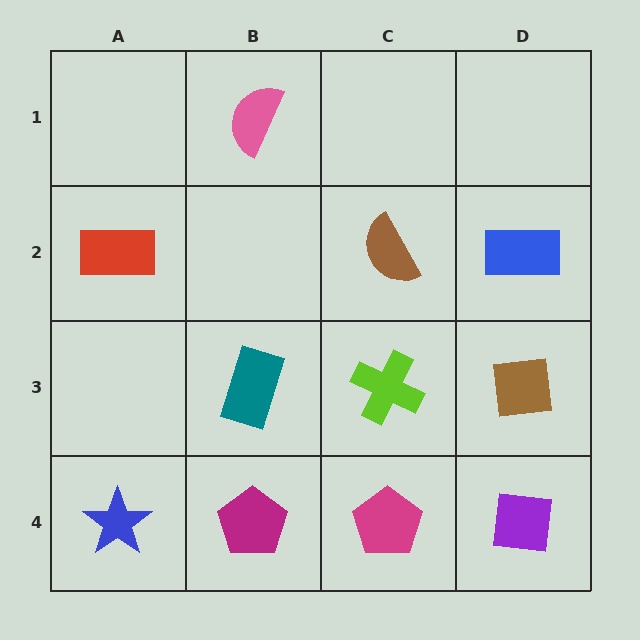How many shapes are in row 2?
3 shapes.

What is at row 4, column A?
A blue star.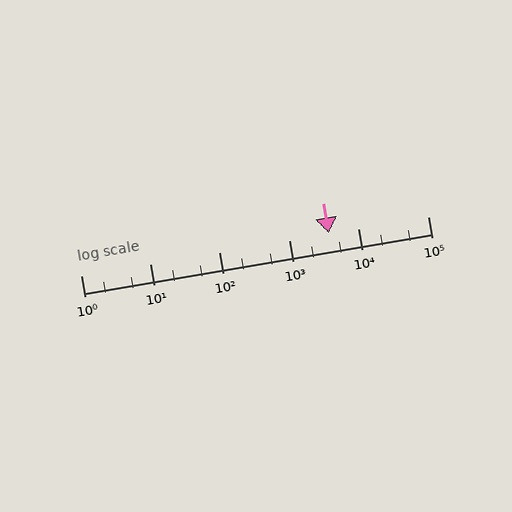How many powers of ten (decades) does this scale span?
The scale spans 5 decades, from 1 to 100000.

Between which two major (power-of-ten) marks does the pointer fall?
The pointer is between 1000 and 10000.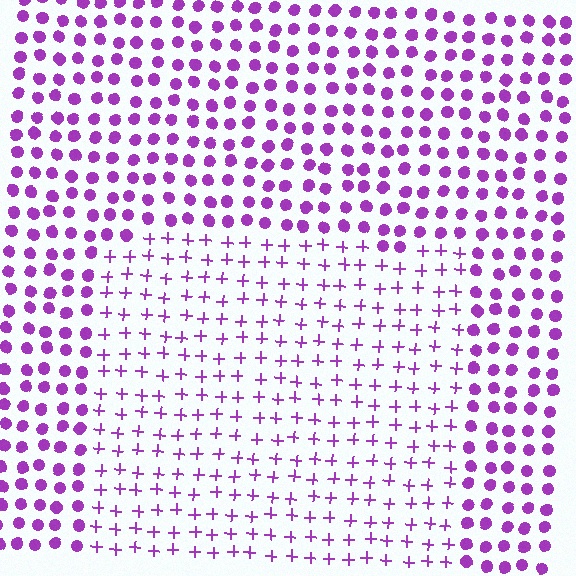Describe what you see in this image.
The image is filled with small purple elements arranged in a uniform grid. A rectangle-shaped region contains plus signs, while the surrounding area contains circles. The boundary is defined purely by the change in element shape.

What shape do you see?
I see a rectangle.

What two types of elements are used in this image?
The image uses plus signs inside the rectangle region and circles outside it.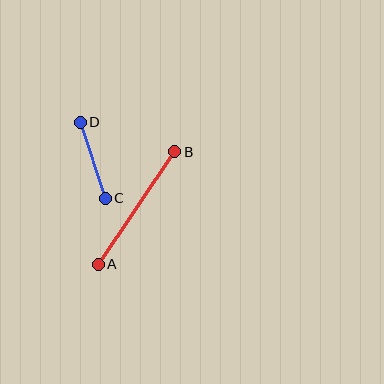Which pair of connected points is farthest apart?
Points A and B are farthest apart.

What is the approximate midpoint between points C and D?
The midpoint is at approximately (93, 160) pixels.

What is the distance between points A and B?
The distance is approximately 136 pixels.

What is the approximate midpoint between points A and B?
The midpoint is at approximately (136, 208) pixels.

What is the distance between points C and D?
The distance is approximately 80 pixels.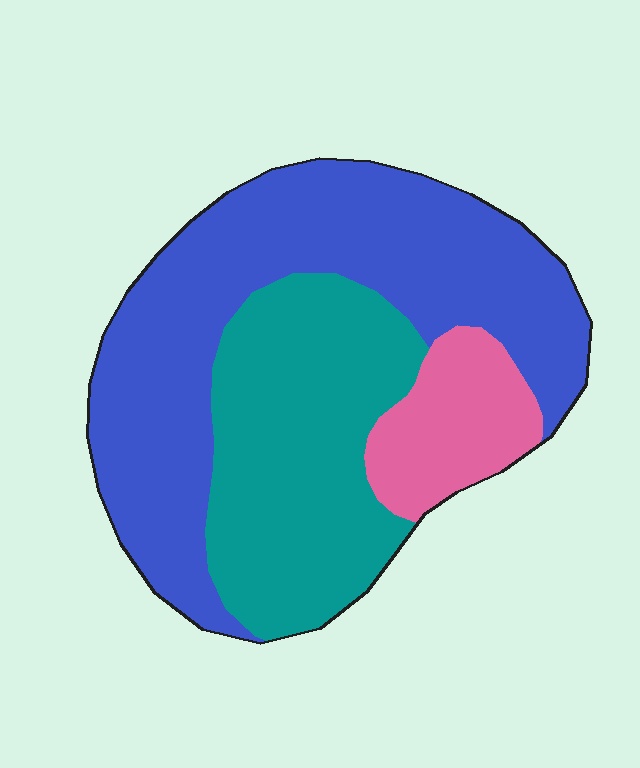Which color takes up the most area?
Blue, at roughly 50%.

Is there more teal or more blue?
Blue.